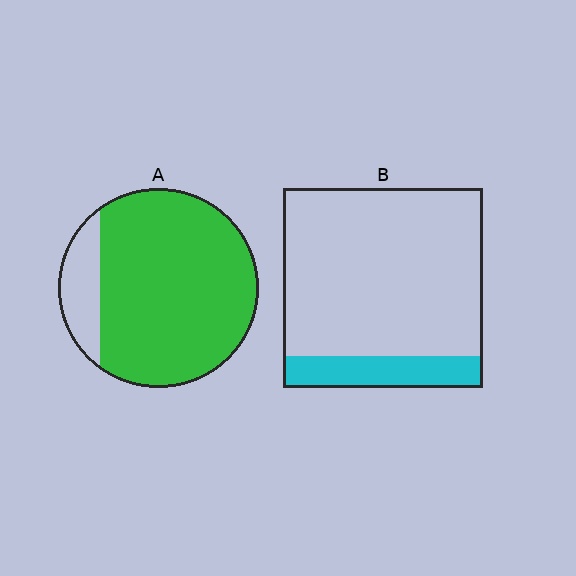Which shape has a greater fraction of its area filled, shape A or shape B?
Shape A.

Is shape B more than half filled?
No.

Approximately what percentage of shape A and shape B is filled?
A is approximately 85% and B is approximately 15%.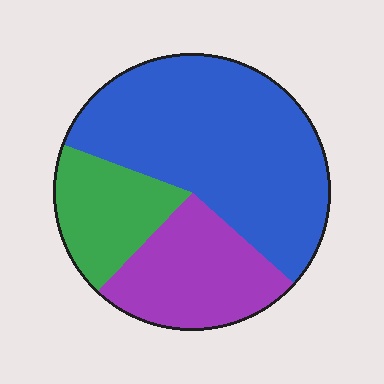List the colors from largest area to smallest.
From largest to smallest: blue, purple, green.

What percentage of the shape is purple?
Purple takes up between a sixth and a third of the shape.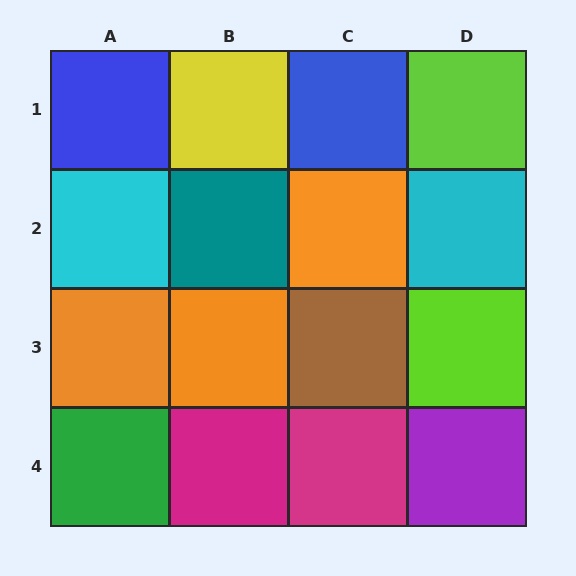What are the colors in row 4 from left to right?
Green, magenta, magenta, purple.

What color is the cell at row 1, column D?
Lime.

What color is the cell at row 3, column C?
Brown.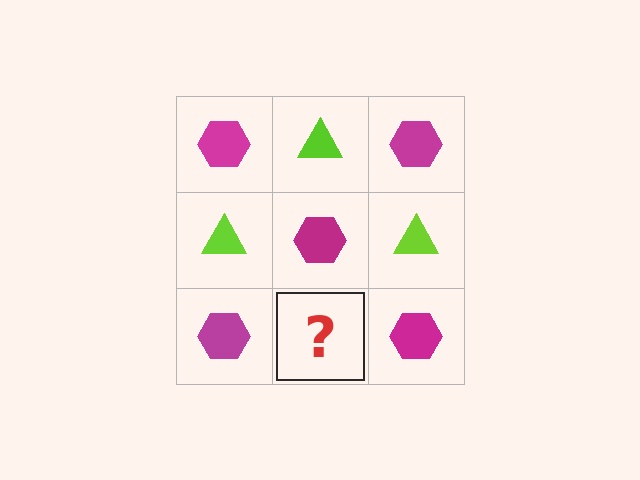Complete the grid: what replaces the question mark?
The question mark should be replaced with a lime triangle.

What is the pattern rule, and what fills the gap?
The rule is that it alternates magenta hexagon and lime triangle in a checkerboard pattern. The gap should be filled with a lime triangle.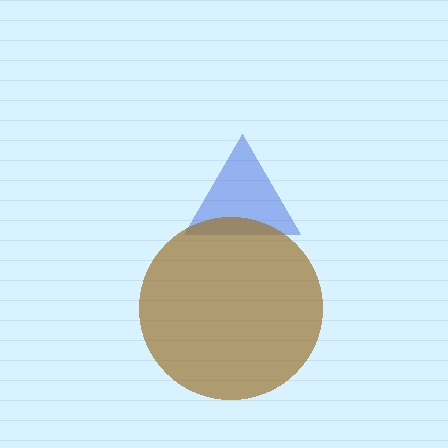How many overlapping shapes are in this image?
There are 2 overlapping shapes in the image.